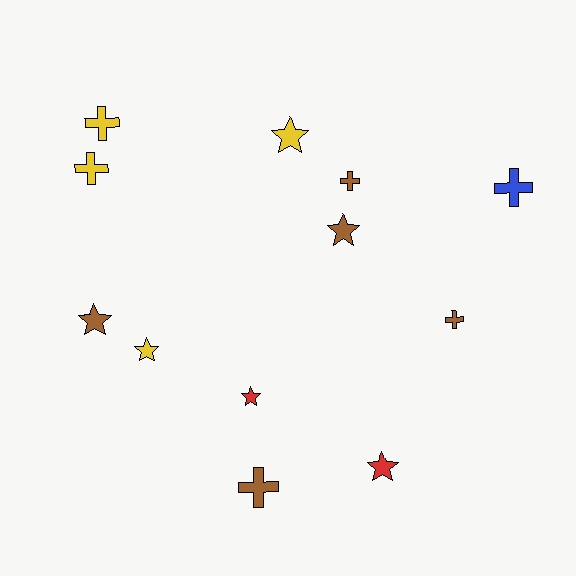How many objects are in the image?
There are 12 objects.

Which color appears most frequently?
Brown, with 5 objects.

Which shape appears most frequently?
Star, with 6 objects.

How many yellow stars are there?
There are 2 yellow stars.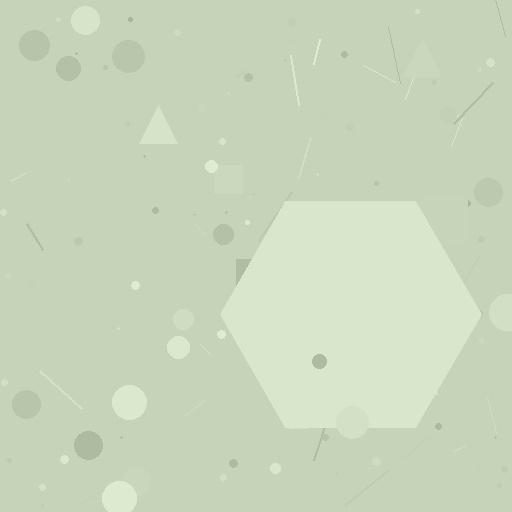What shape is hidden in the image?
A hexagon is hidden in the image.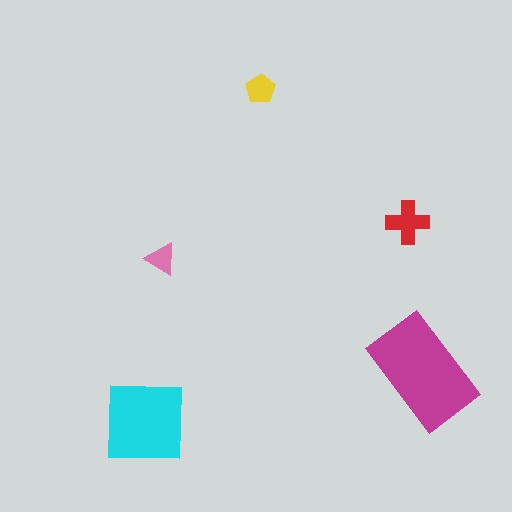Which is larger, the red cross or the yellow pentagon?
The red cross.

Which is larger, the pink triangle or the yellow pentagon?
The yellow pentagon.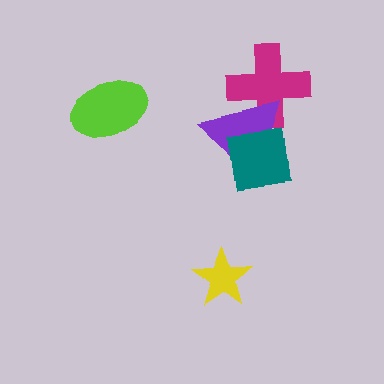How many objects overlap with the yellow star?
0 objects overlap with the yellow star.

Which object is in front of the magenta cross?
The purple triangle is in front of the magenta cross.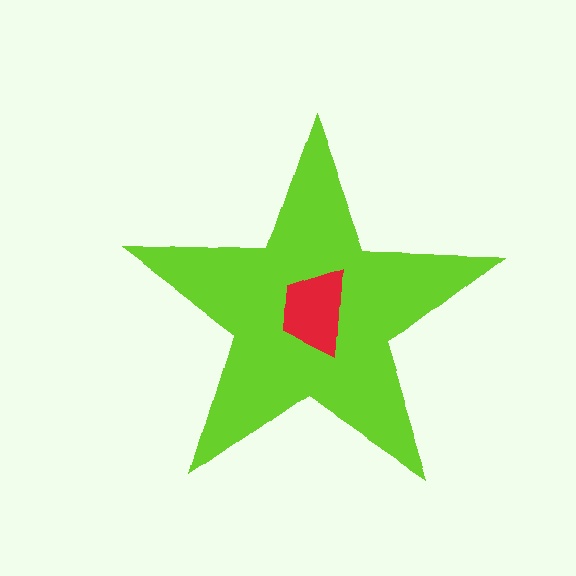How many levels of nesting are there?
2.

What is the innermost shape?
The red trapezoid.